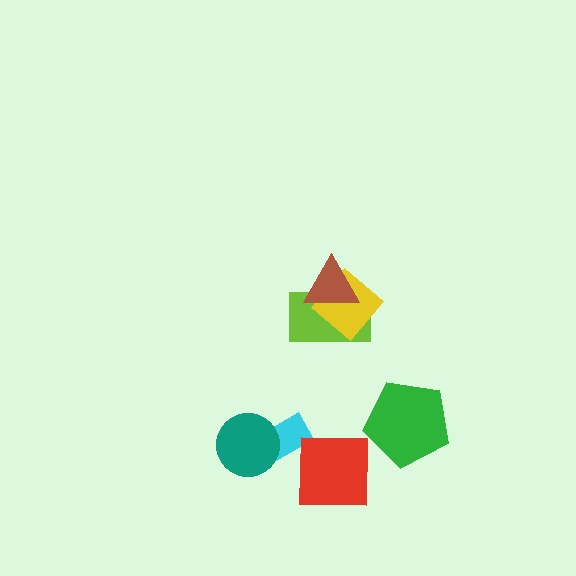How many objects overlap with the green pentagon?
0 objects overlap with the green pentagon.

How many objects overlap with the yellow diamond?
2 objects overlap with the yellow diamond.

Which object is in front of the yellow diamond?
The brown triangle is in front of the yellow diamond.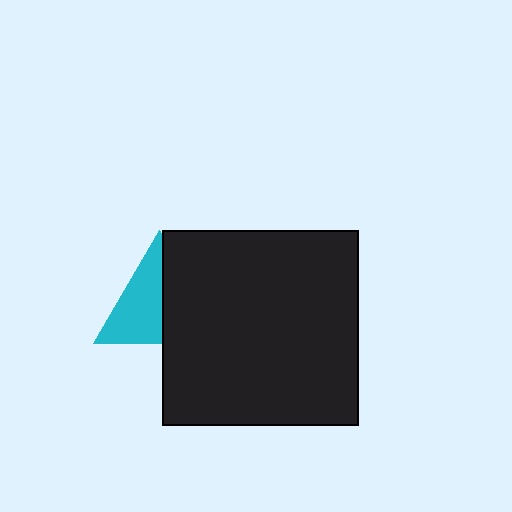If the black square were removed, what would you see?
You would see the complete cyan triangle.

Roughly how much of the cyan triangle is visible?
About half of it is visible (roughly 53%).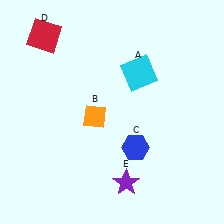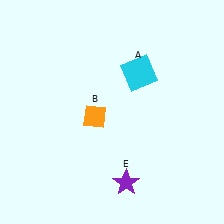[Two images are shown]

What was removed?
The blue hexagon (C), the red square (D) were removed in Image 2.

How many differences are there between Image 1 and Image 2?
There are 2 differences between the two images.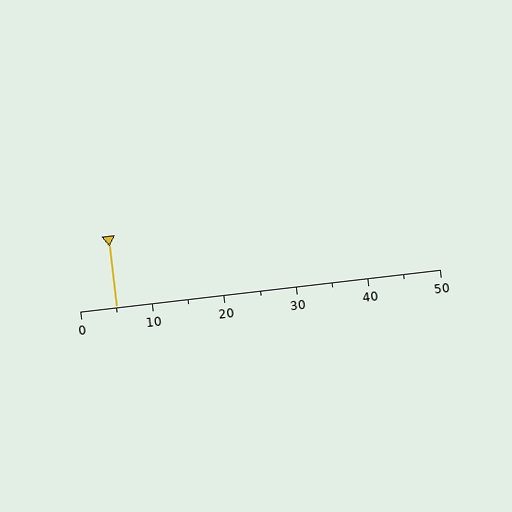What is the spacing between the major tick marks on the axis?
The major ticks are spaced 10 apart.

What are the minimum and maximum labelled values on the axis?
The axis runs from 0 to 50.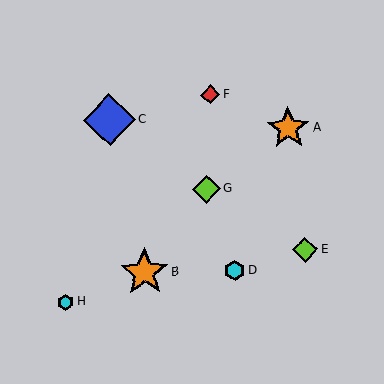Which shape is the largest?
The blue diamond (labeled C) is the largest.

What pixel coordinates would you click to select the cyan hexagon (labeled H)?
Click at (66, 302) to select the cyan hexagon H.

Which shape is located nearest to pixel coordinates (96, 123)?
The blue diamond (labeled C) at (109, 120) is nearest to that location.